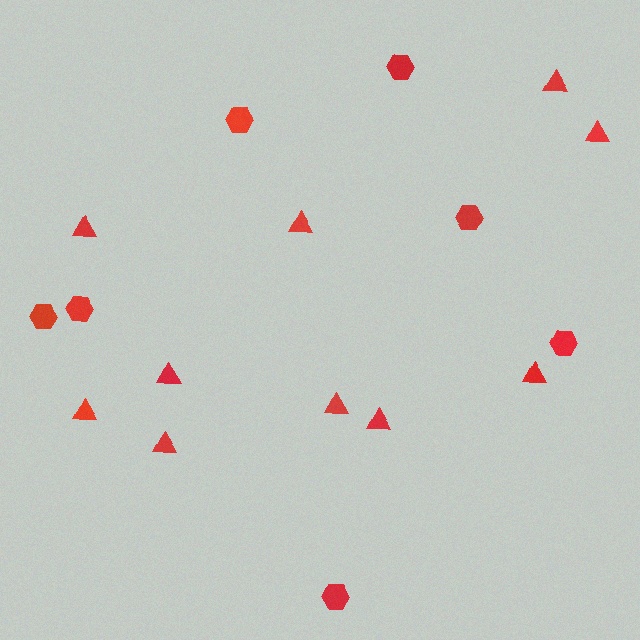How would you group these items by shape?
There are 2 groups: one group of triangles (10) and one group of hexagons (7).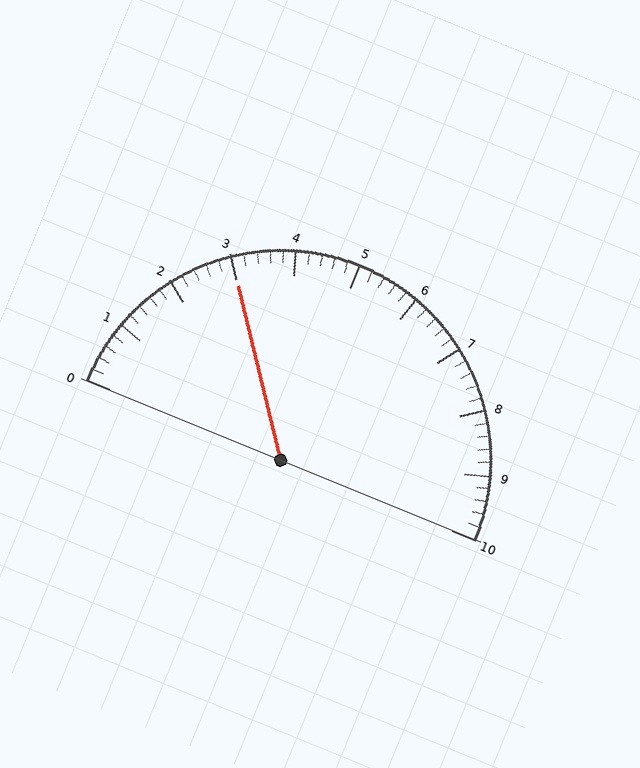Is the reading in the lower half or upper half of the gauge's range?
The reading is in the lower half of the range (0 to 10).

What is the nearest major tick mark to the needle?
The nearest major tick mark is 3.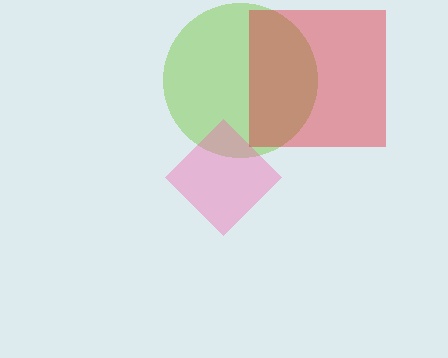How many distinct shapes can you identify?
There are 3 distinct shapes: a lime circle, a pink diamond, a red square.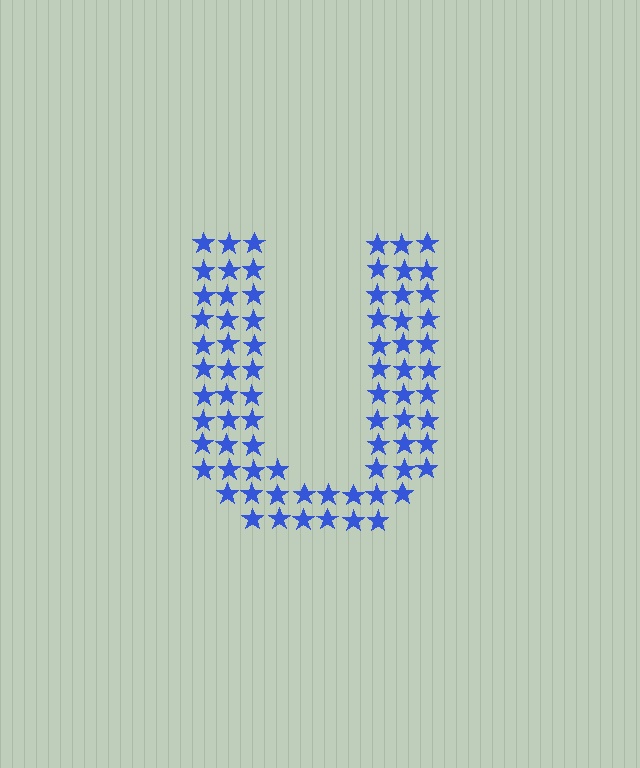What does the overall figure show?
The overall figure shows the letter U.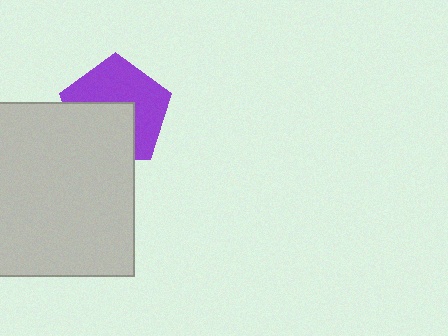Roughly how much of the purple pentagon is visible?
About half of it is visible (roughly 55%).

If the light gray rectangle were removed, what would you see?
You would see the complete purple pentagon.